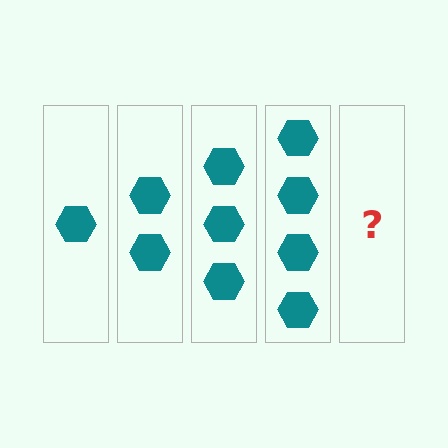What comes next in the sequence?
The next element should be 5 hexagons.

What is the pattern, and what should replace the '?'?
The pattern is that each step adds one more hexagon. The '?' should be 5 hexagons.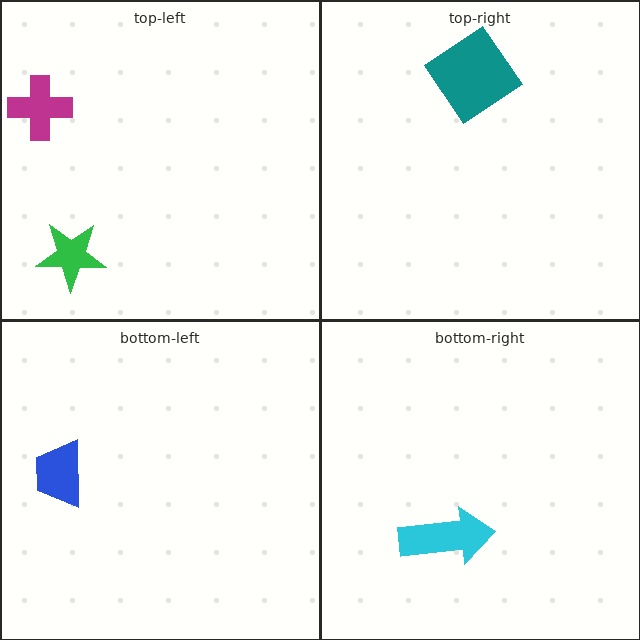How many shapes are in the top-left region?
2.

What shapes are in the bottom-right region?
The cyan arrow.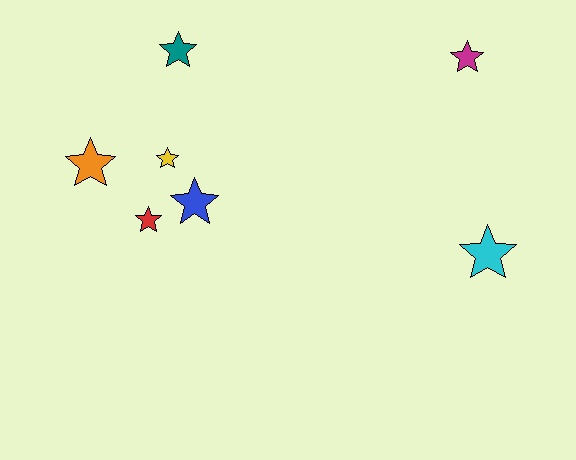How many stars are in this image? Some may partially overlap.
There are 7 stars.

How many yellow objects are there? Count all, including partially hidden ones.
There is 1 yellow object.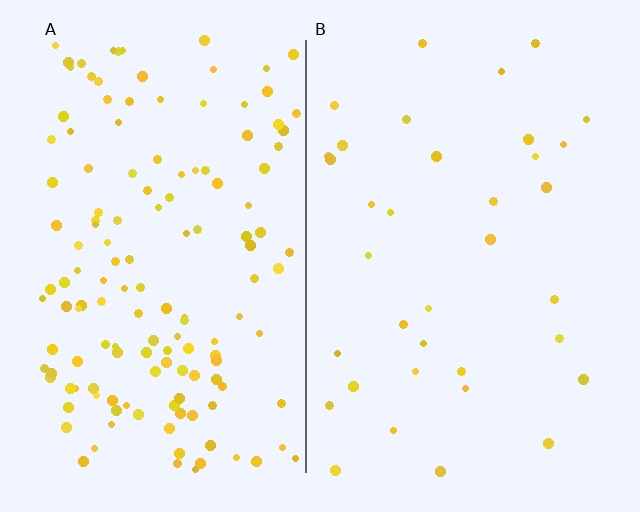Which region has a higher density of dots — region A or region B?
A (the left).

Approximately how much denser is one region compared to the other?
Approximately 4.0× — region A over region B.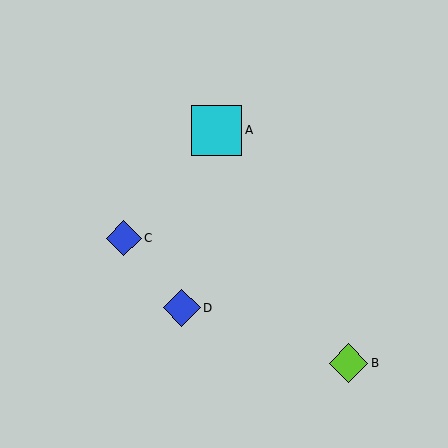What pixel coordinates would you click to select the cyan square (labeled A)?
Click at (217, 130) to select the cyan square A.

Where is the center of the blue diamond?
The center of the blue diamond is at (124, 238).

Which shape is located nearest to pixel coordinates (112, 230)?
The blue diamond (labeled C) at (124, 238) is nearest to that location.